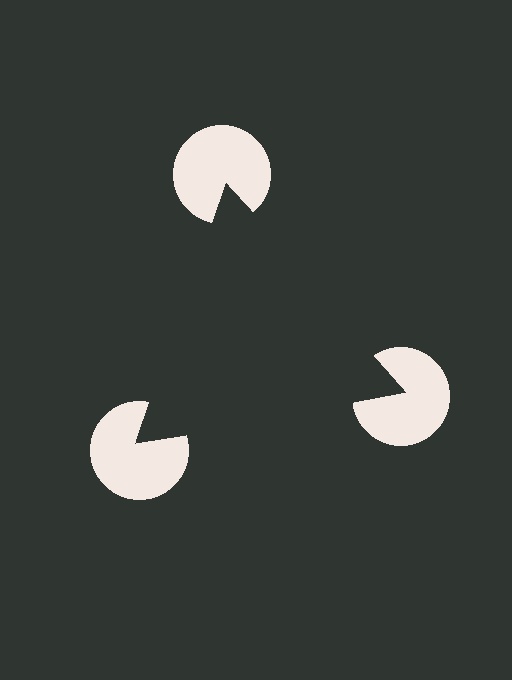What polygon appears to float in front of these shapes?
An illusory triangle — its edges are inferred from the aligned wedge cuts in the pac-man discs, not physically drawn.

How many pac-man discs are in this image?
There are 3 — one at each vertex of the illusory triangle.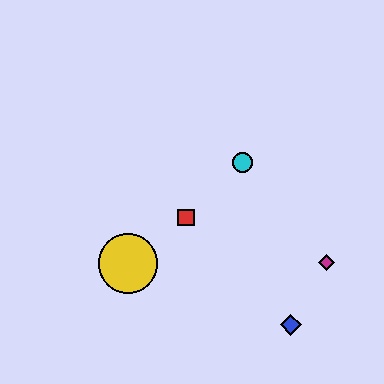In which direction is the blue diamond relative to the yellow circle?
The blue diamond is to the right of the yellow circle.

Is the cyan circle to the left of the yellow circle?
No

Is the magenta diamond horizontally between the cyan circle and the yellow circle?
No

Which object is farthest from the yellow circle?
The magenta diamond is farthest from the yellow circle.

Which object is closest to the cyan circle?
The red square is closest to the cyan circle.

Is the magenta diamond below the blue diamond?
No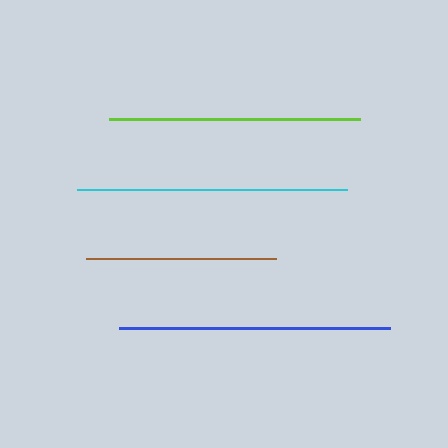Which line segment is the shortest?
The brown line is the shortest at approximately 189 pixels.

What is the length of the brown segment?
The brown segment is approximately 189 pixels long.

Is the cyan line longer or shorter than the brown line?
The cyan line is longer than the brown line.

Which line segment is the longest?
The blue line is the longest at approximately 271 pixels.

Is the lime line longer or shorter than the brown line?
The lime line is longer than the brown line.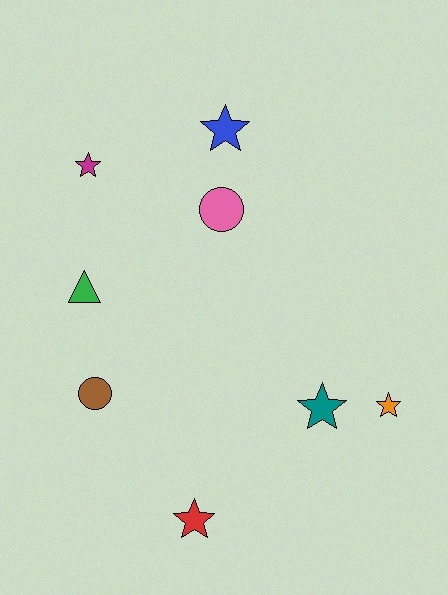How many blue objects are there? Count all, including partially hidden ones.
There is 1 blue object.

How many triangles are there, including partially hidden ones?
There is 1 triangle.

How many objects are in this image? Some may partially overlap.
There are 8 objects.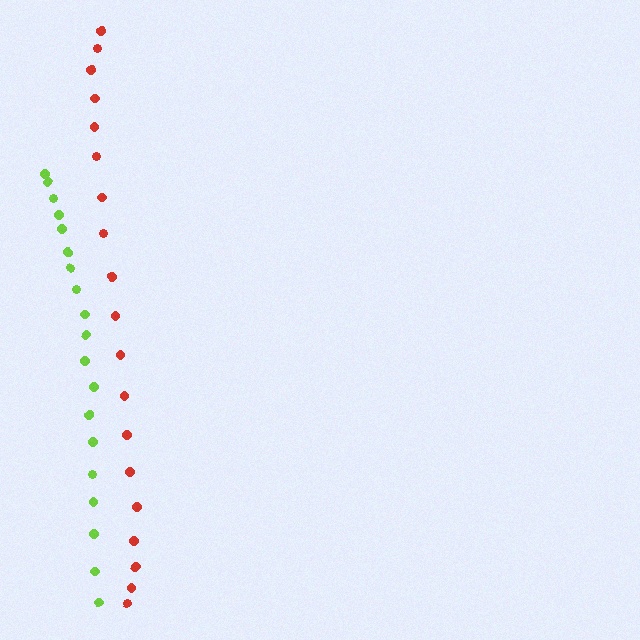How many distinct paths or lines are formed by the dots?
There are 2 distinct paths.